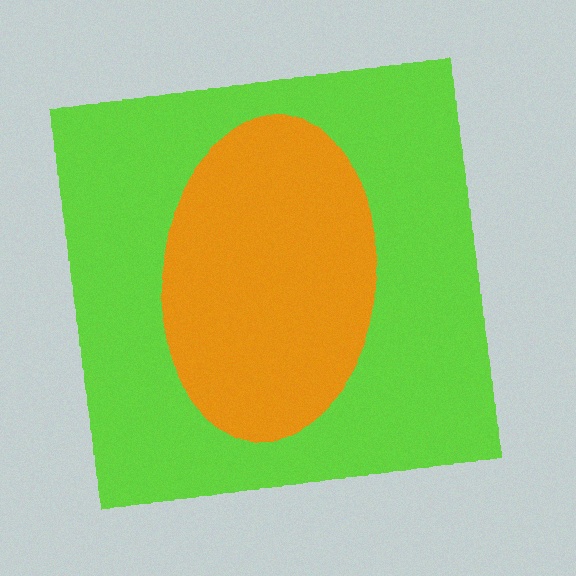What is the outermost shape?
The lime square.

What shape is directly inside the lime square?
The orange ellipse.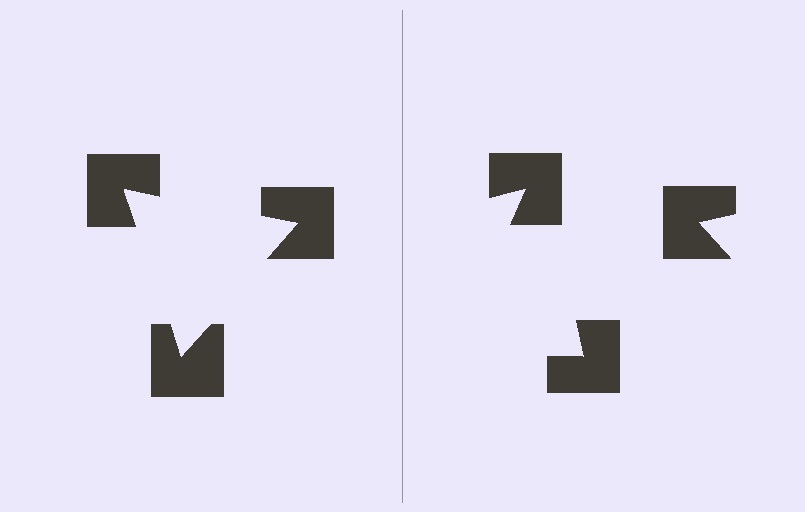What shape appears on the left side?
An illusory triangle.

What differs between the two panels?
The notched squares are positioned identically on both sides; only the wedge orientations differ. On the left they align to a triangle; on the right they are misaligned.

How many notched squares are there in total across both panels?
6 — 3 on each side.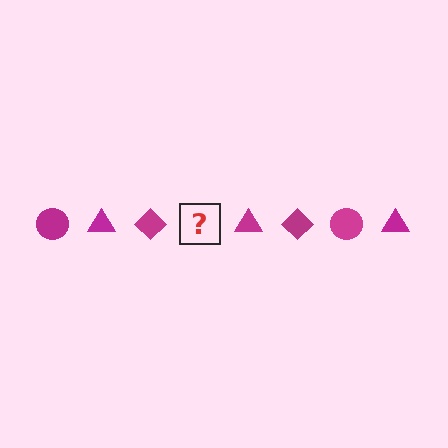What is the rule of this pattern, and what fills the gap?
The rule is that the pattern cycles through circle, triangle, diamond shapes in magenta. The gap should be filled with a magenta circle.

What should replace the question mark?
The question mark should be replaced with a magenta circle.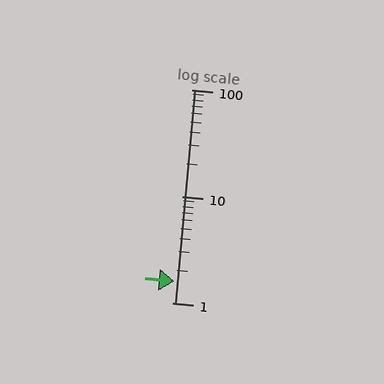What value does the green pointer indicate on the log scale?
The pointer indicates approximately 1.6.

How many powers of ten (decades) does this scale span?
The scale spans 2 decades, from 1 to 100.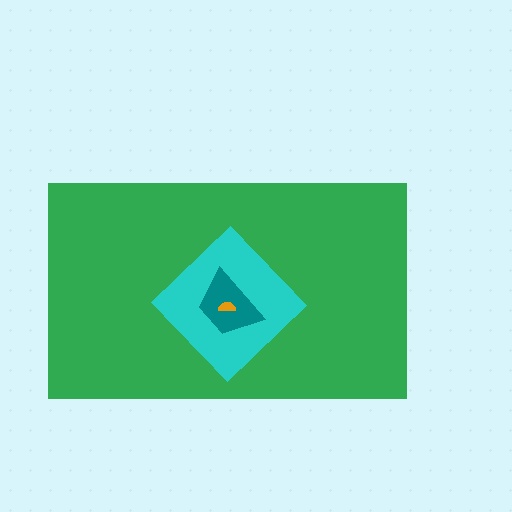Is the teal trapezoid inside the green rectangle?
Yes.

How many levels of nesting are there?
4.